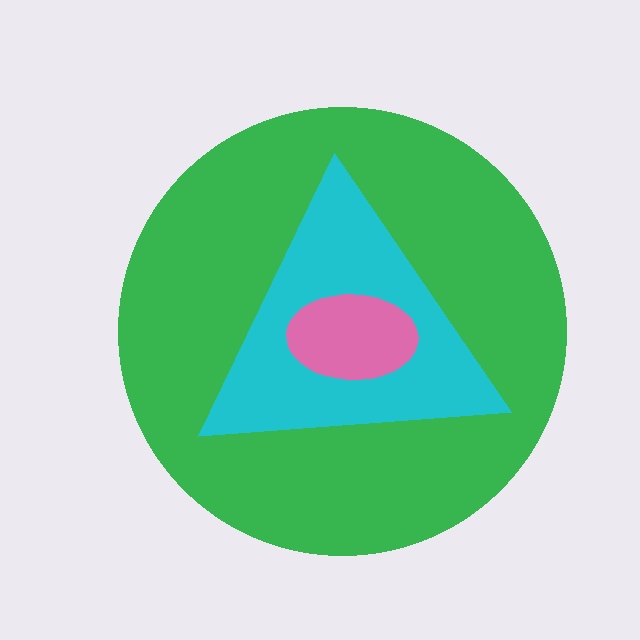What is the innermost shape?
The pink ellipse.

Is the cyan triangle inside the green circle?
Yes.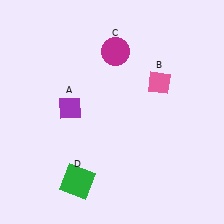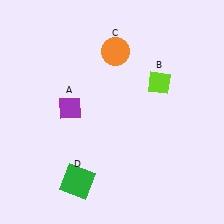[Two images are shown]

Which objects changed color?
B changed from pink to lime. C changed from magenta to orange.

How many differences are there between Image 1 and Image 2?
There are 2 differences between the two images.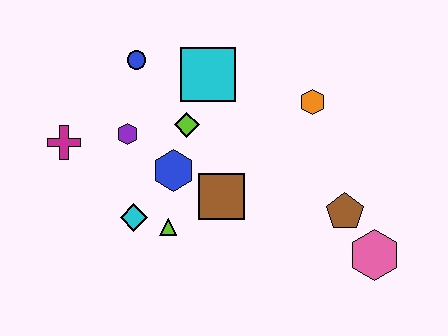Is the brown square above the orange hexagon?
No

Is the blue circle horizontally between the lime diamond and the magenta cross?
Yes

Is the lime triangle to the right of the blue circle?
Yes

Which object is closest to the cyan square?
The lime diamond is closest to the cyan square.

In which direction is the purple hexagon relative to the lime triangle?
The purple hexagon is above the lime triangle.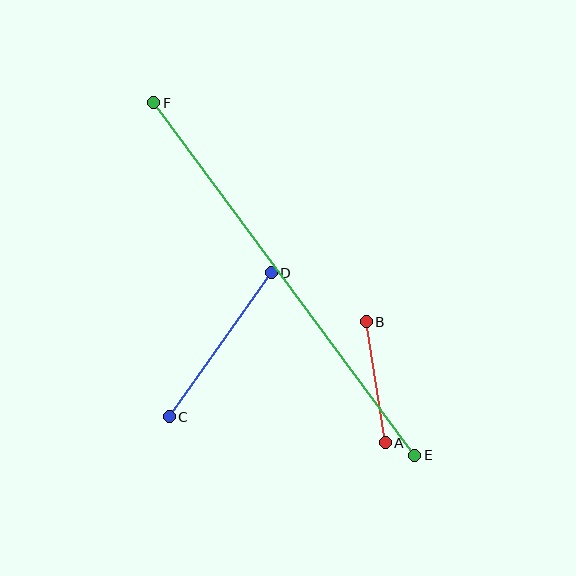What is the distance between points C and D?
The distance is approximately 176 pixels.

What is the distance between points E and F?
The distance is approximately 439 pixels.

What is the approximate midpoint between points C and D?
The midpoint is at approximately (220, 345) pixels.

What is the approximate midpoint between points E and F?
The midpoint is at approximately (284, 279) pixels.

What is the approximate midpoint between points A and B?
The midpoint is at approximately (376, 382) pixels.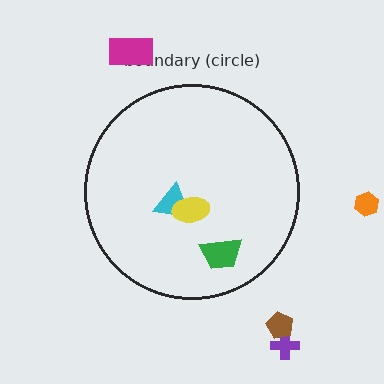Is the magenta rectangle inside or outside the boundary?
Outside.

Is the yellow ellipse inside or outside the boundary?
Inside.